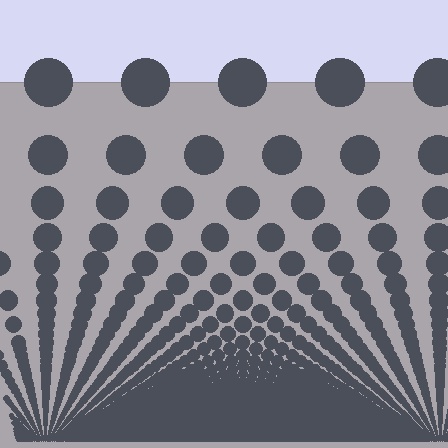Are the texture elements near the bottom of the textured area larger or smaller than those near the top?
Smaller. The gradient is inverted — elements near the bottom are smaller and denser.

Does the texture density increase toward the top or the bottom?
Density increases toward the bottom.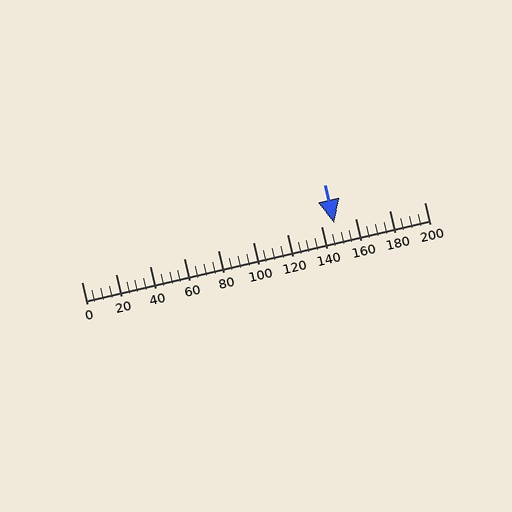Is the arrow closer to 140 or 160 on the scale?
The arrow is closer to 140.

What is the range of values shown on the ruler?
The ruler shows values from 0 to 200.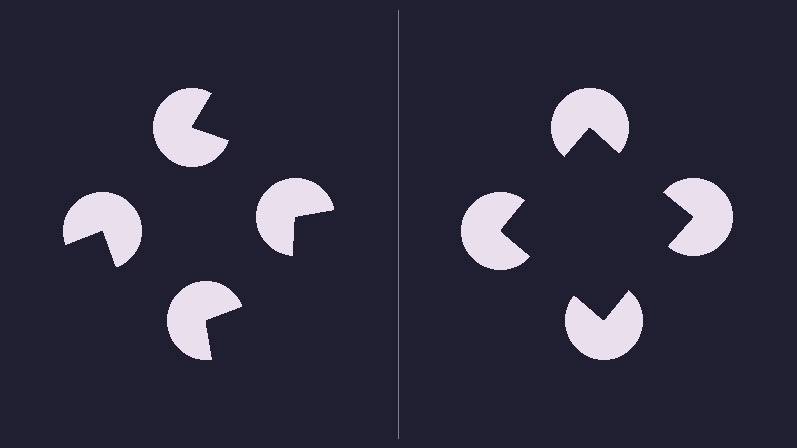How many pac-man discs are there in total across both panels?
8 — 4 on each side.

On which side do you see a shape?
An illusory square appears on the right side. On the left side the wedge cuts are rotated, so no coherent shape forms.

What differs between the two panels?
The pac-man discs are positioned identically on both sides; only the wedge orientations differ. On the right they align to a square; on the left they are misaligned.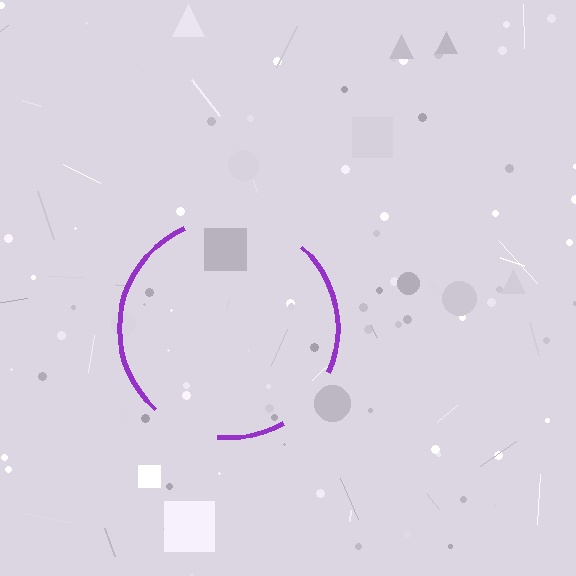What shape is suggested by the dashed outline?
The dashed outline suggests a circle.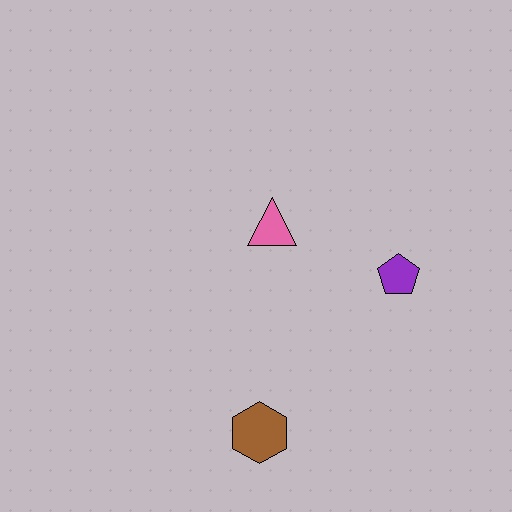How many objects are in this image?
There are 3 objects.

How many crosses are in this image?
There are no crosses.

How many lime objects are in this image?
There are no lime objects.